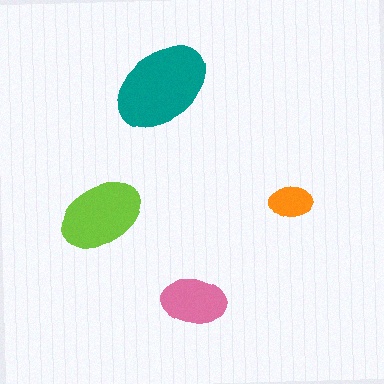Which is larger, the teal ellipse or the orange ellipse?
The teal one.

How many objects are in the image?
There are 4 objects in the image.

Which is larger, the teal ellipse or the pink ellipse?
The teal one.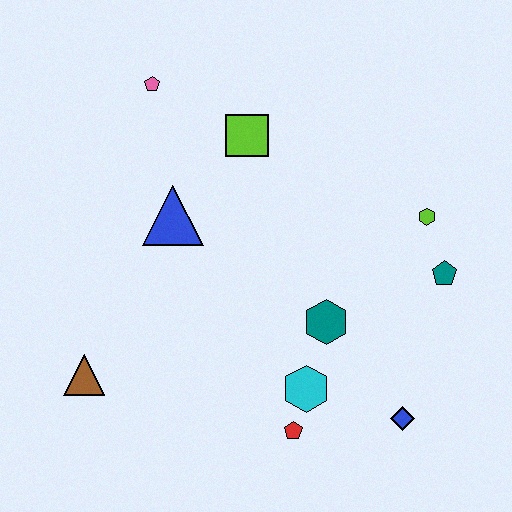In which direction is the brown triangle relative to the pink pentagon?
The brown triangle is below the pink pentagon.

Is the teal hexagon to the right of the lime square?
Yes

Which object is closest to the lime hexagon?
The teal pentagon is closest to the lime hexagon.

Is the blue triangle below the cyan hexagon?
No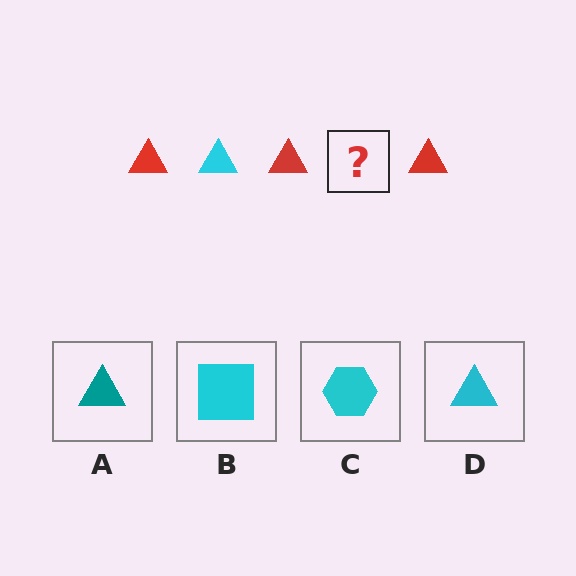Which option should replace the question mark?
Option D.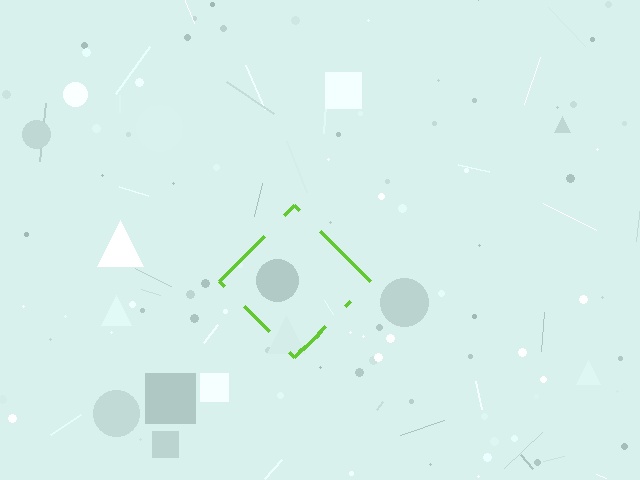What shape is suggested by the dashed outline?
The dashed outline suggests a diamond.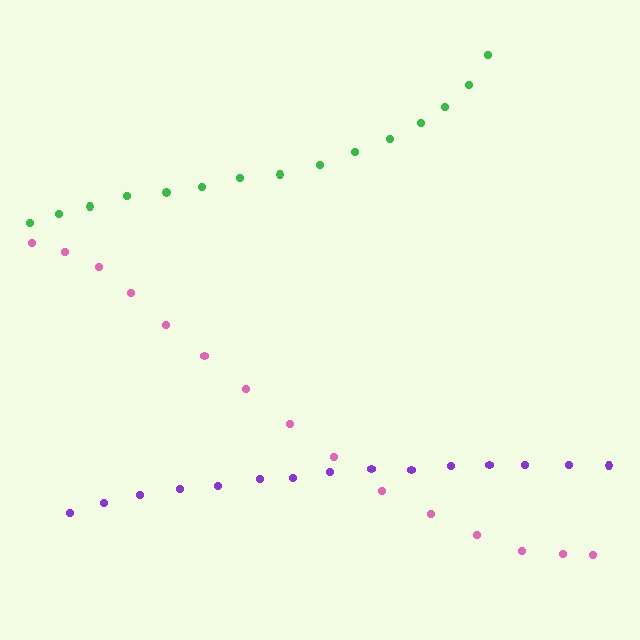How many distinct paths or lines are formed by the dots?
There are 3 distinct paths.